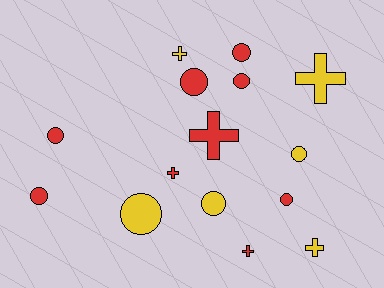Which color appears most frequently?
Red, with 9 objects.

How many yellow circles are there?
There are 3 yellow circles.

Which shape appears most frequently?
Circle, with 9 objects.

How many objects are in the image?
There are 15 objects.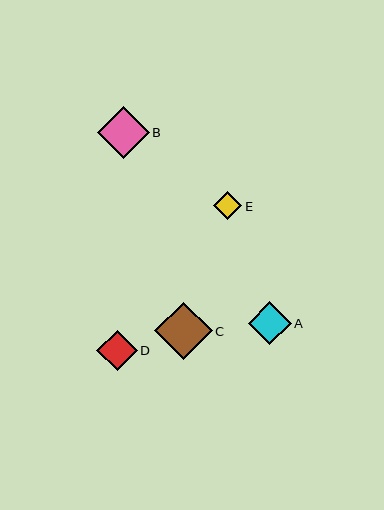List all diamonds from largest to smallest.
From largest to smallest: C, B, A, D, E.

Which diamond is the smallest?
Diamond E is the smallest with a size of approximately 28 pixels.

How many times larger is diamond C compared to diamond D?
Diamond C is approximately 1.4 times the size of diamond D.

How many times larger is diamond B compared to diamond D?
Diamond B is approximately 1.3 times the size of diamond D.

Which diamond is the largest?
Diamond C is the largest with a size of approximately 57 pixels.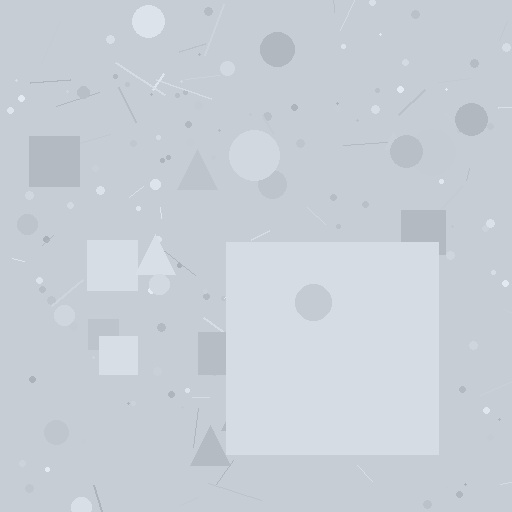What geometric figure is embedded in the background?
A square is embedded in the background.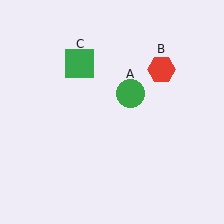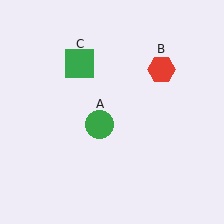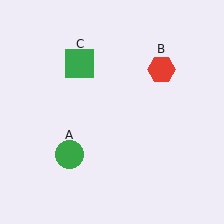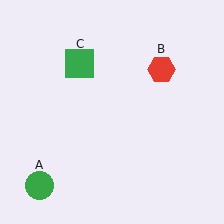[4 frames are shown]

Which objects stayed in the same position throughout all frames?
Red hexagon (object B) and green square (object C) remained stationary.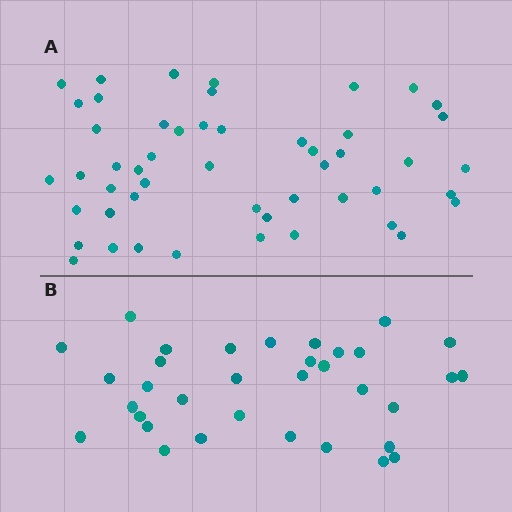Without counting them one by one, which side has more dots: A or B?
Region A (the top region) has more dots.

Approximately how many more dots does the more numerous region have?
Region A has approximately 15 more dots than region B.